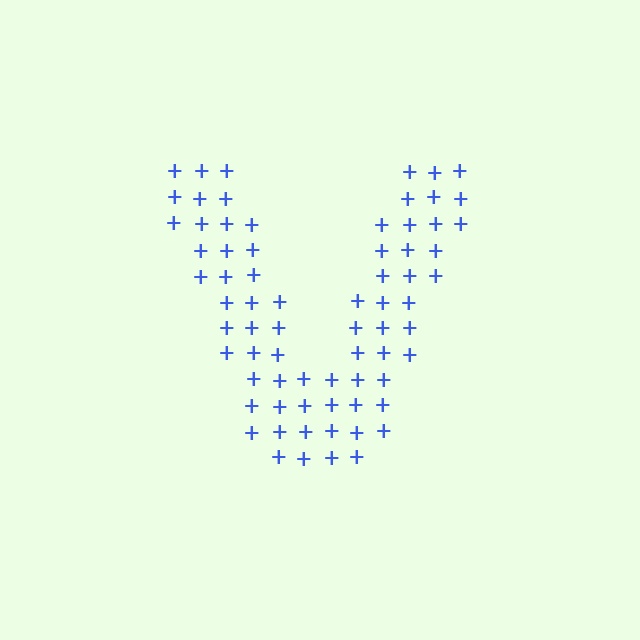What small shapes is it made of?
It is made of small plus signs.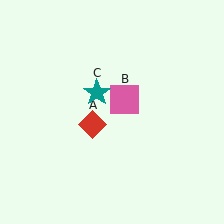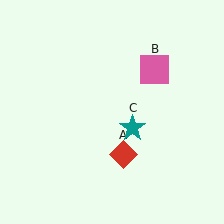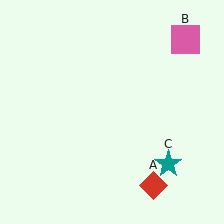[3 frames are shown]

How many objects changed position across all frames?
3 objects changed position: red diamond (object A), pink square (object B), teal star (object C).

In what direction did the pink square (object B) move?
The pink square (object B) moved up and to the right.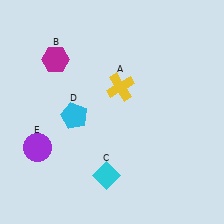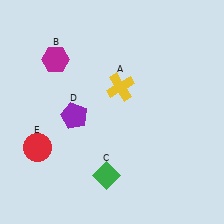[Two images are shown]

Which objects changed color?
C changed from cyan to green. D changed from cyan to purple. E changed from purple to red.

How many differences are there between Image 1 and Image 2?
There are 3 differences between the two images.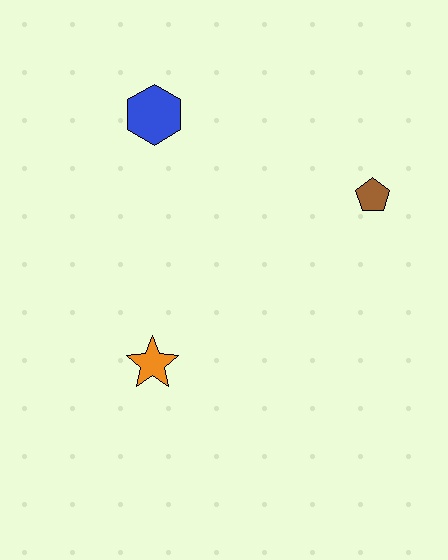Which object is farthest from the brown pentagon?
The orange star is farthest from the brown pentagon.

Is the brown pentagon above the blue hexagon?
No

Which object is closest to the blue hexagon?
The brown pentagon is closest to the blue hexagon.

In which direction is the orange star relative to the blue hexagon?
The orange star is below the blue hexagon.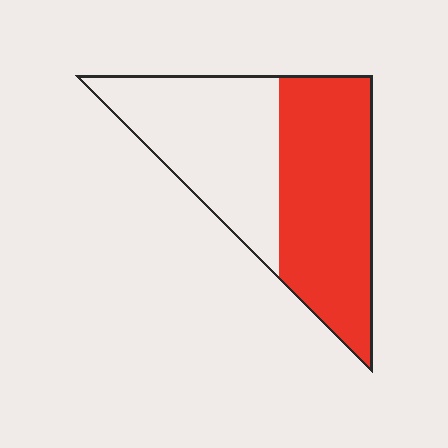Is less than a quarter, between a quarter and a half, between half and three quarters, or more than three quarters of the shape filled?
Between half and three quarters.